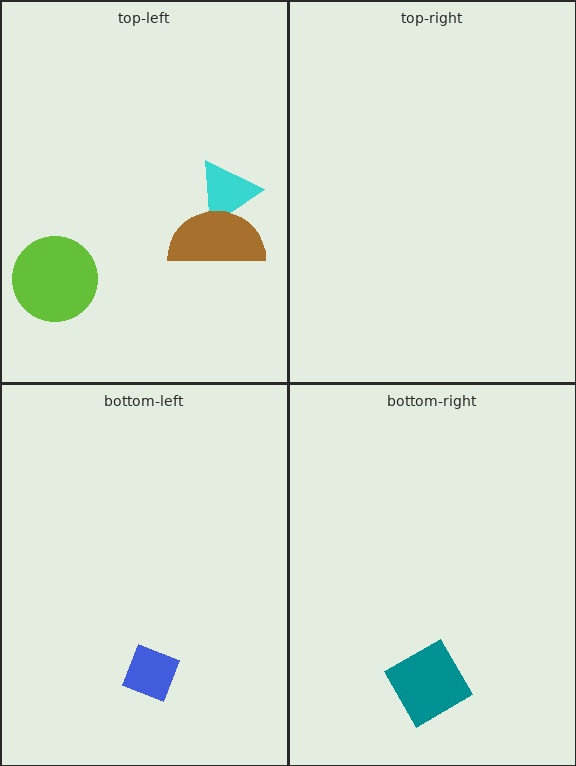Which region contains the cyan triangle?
The top-left region.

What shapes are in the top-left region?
The cyan triangle, the lime circle, the brown semicircle.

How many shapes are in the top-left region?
3.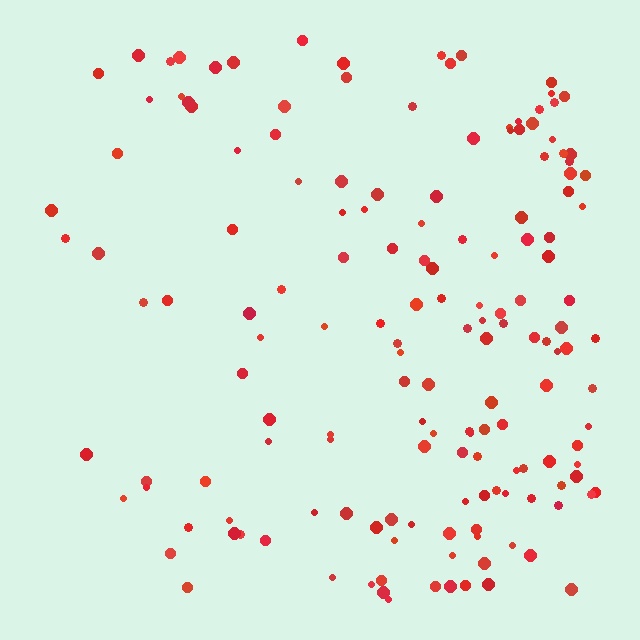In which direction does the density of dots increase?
From left to right, with the right side densest.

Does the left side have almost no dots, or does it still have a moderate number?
Still a moderate number, just noticeably fewer than the right.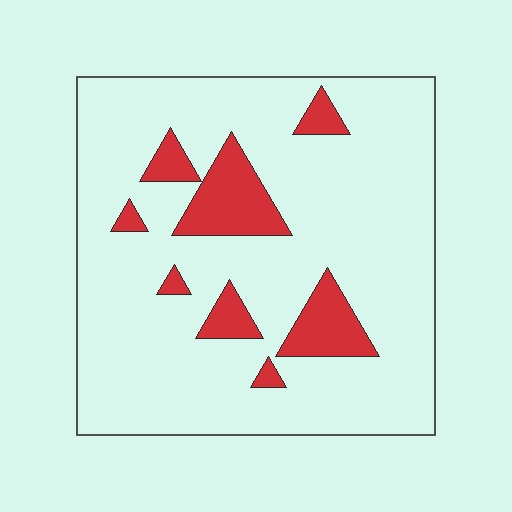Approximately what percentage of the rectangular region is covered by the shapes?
Approximately 15%.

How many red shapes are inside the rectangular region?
8.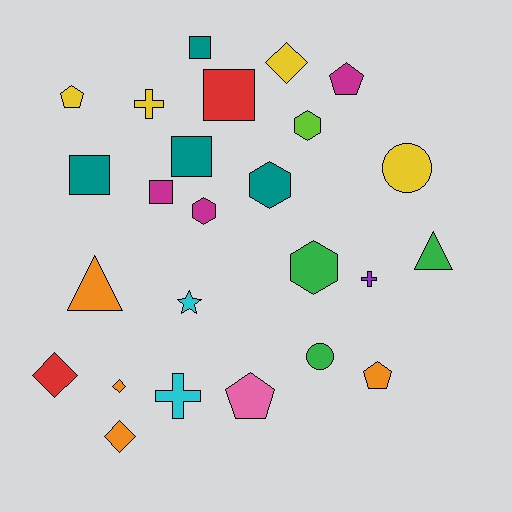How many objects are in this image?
There are 25 objects.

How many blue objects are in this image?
There are no blue objects.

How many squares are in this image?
There are 5 squares.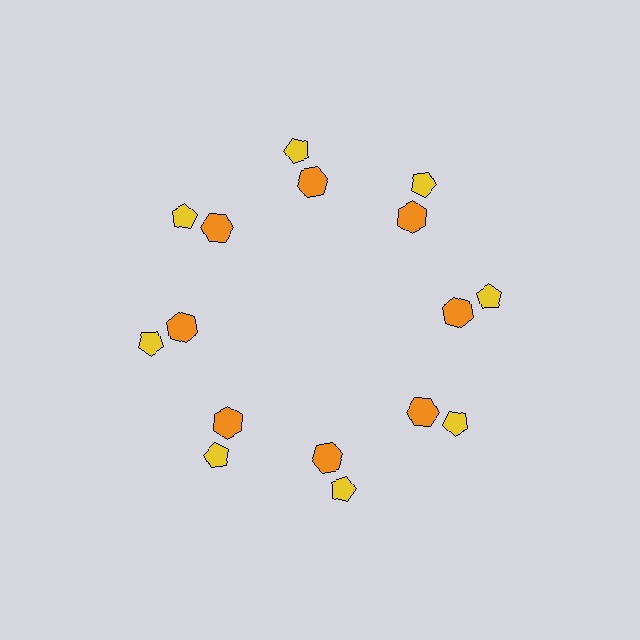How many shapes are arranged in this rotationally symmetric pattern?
There are 16 shapes, arranged in 8 groups of 2.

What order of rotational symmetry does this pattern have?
This pattern has 8-fold rotational symmetry.